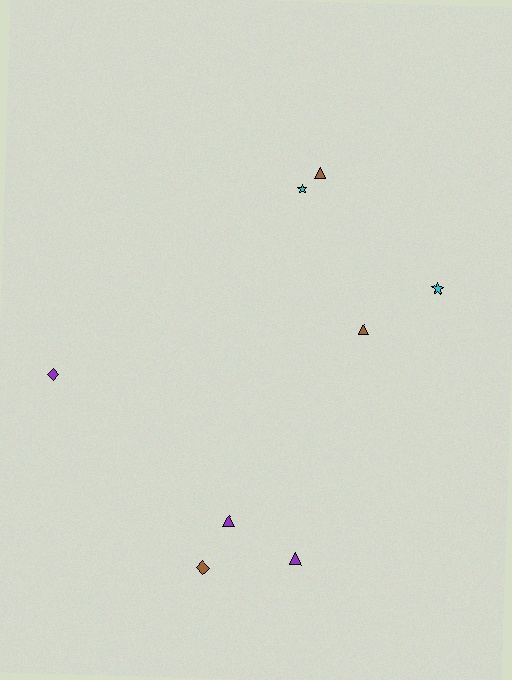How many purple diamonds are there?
There is 1 purple diamond.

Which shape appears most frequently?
Triangle, with 4 objects.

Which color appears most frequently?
Brown, with 3 objects.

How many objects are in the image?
There are 8 objects.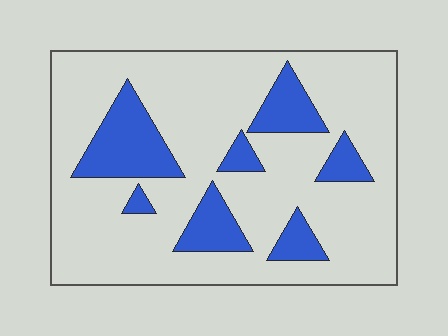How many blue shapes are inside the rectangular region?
7.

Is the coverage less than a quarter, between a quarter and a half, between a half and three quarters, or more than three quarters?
Less than a quarter.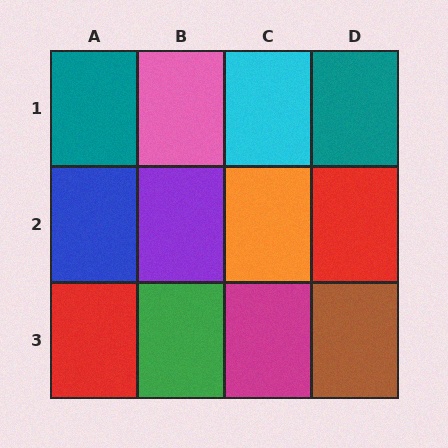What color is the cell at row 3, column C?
Magenta.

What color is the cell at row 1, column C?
Cyan.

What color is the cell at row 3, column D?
Brown.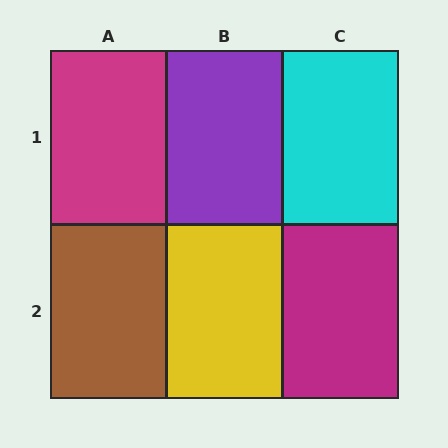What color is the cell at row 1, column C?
Cyan.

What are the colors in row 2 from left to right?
Brown, yellow, magenta.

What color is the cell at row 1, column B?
Purple.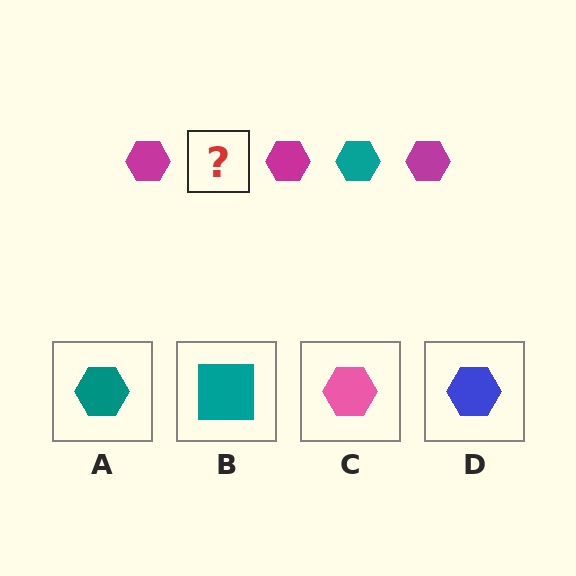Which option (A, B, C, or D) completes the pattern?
A.